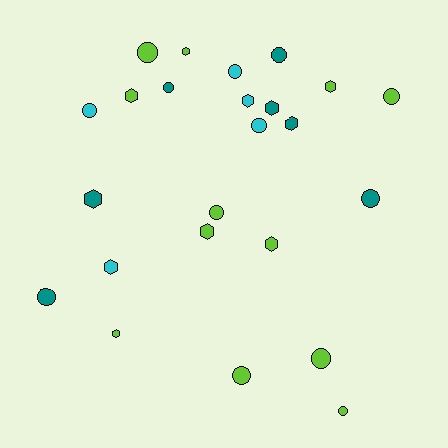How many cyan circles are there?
There are 3 cyan circles.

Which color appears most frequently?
Lime, with 12 objects.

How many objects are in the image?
There are 24 objects.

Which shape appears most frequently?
Circle, with 13 objects.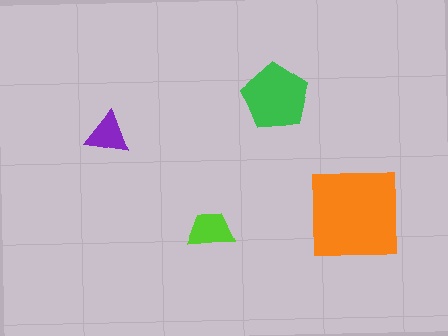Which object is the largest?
The orange square.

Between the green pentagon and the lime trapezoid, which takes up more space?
The green pentagon.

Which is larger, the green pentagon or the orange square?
The orange square.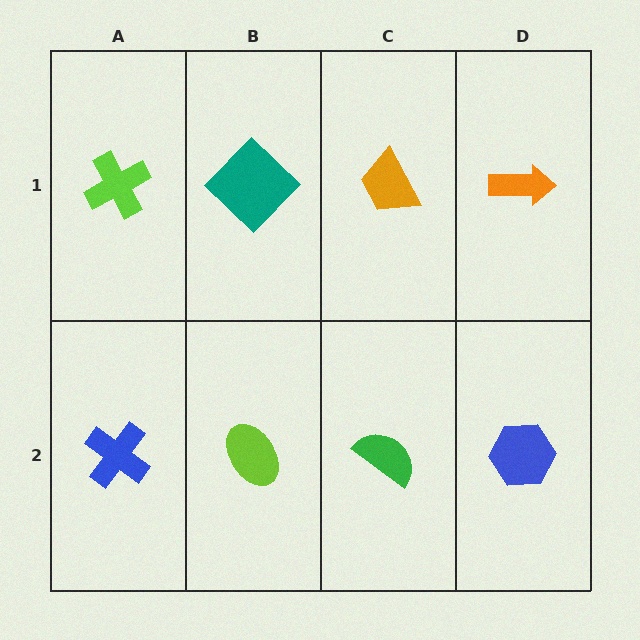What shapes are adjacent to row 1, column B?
A lime ellipse (row 2, column B), a lime cross (row 1, column A), an orange trapezoid (row 1, column C).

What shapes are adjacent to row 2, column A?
A lime cross (row 1, column A), a lime ellipse (row 2, column B).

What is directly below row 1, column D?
A blue hexagon.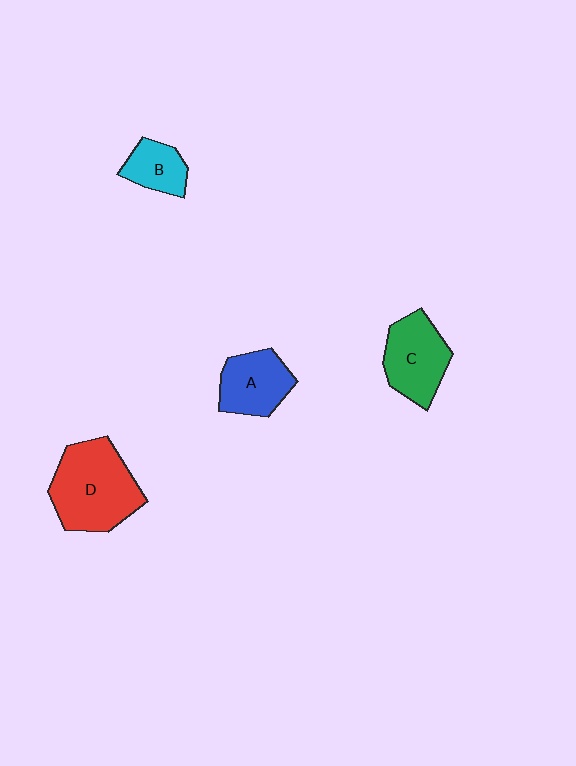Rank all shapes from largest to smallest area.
From largest to smallest: D (red), C (green), A (blue), B (cyan).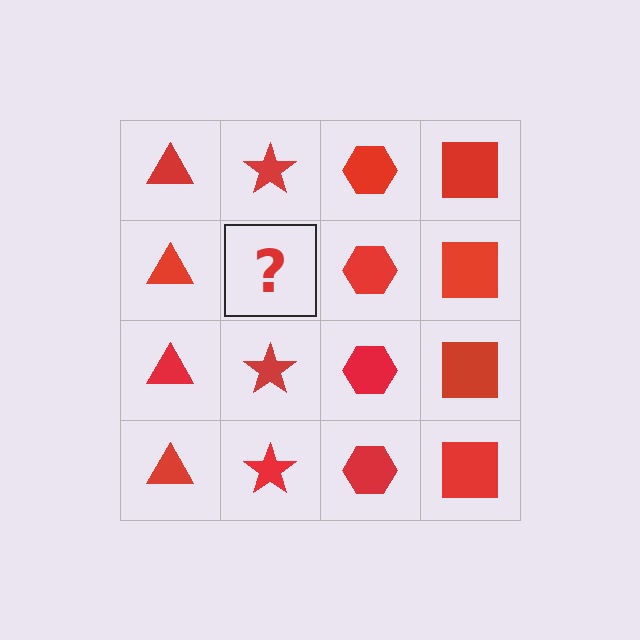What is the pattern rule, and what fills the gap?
The rule is that each column has a consistent shape. The gap should be filled with a red star.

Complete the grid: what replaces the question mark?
The question mark should be replaced with a red star.